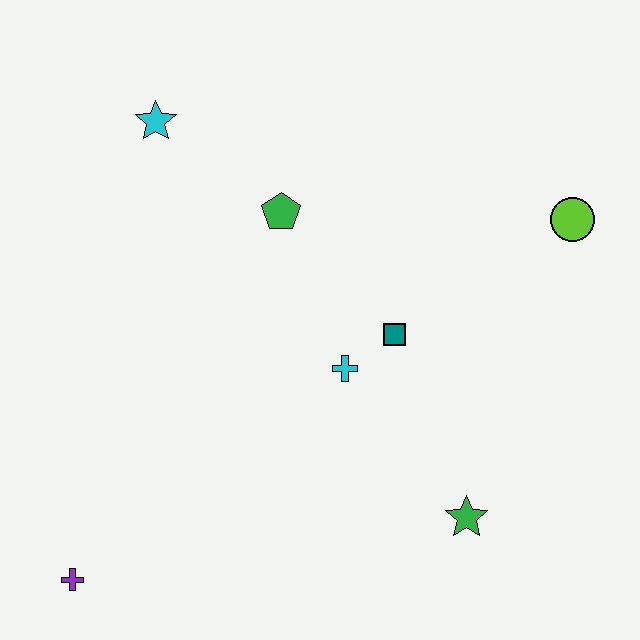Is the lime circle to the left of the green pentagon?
No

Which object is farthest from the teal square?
The purple cross is farthest from the teal square.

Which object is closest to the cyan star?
The green pentagon is closest to the cyan star.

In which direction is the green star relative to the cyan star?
The green star is below the cyan star.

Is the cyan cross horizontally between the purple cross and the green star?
Yes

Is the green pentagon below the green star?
No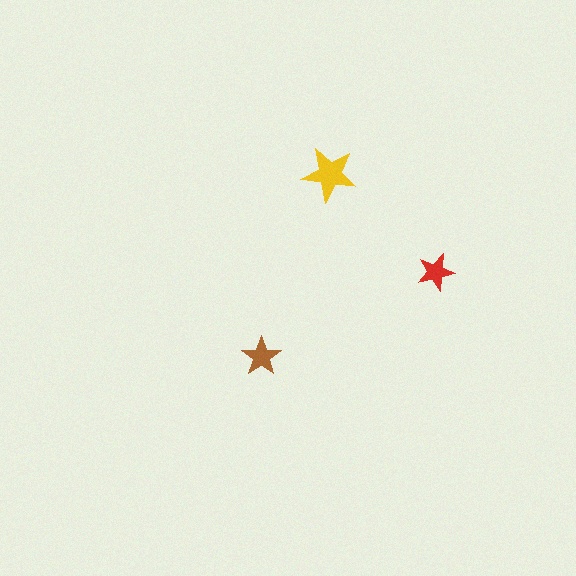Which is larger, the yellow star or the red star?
The yellow one.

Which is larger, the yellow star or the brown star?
The yellow one.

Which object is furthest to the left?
The brown star is leftmost.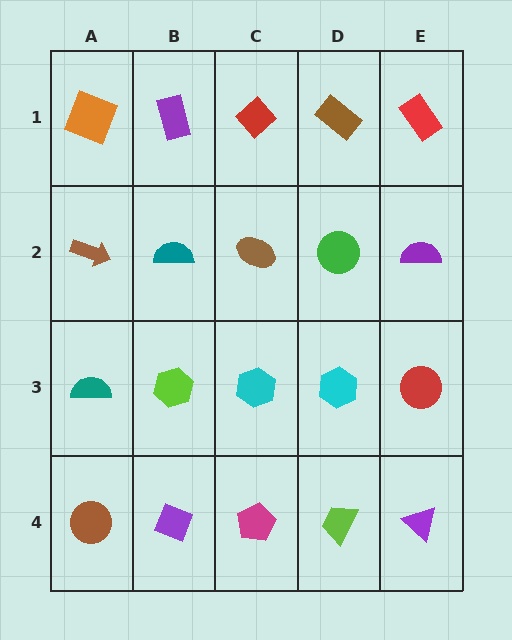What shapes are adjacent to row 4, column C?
A cyan hexagon (row 3, column C), a purple diamond (row 4, column B), a lime trapezoid (row 4, column D).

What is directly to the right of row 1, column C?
A brown rectangle.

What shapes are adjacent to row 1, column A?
A brown arrow (row 2, column A), a purple rectangle (row 1, column B).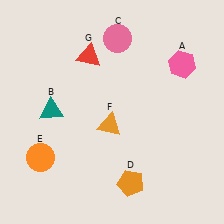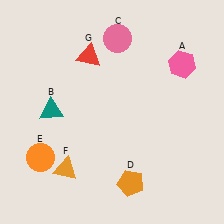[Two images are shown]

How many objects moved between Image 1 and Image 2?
1 object moved between the two images.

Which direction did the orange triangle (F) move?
The orange triangle (F) moved left.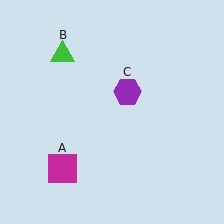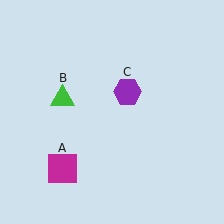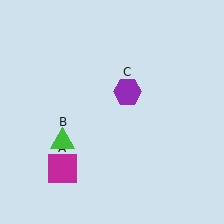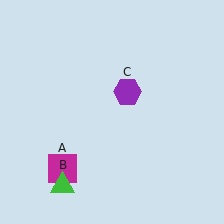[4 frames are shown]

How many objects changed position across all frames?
1 object changed position: green triangle (object B).